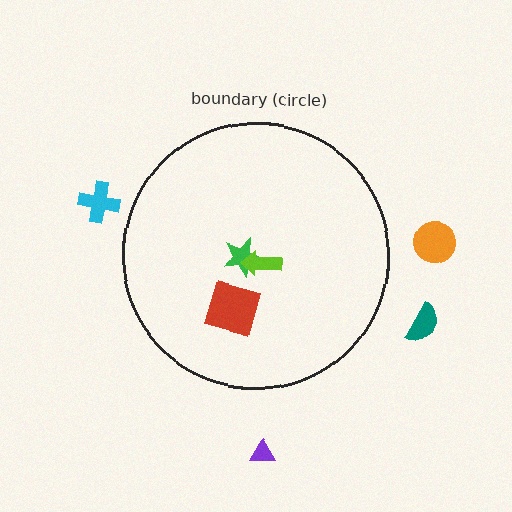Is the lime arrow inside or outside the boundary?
Inside.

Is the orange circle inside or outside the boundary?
Outside.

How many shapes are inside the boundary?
3 inside, 4 outside.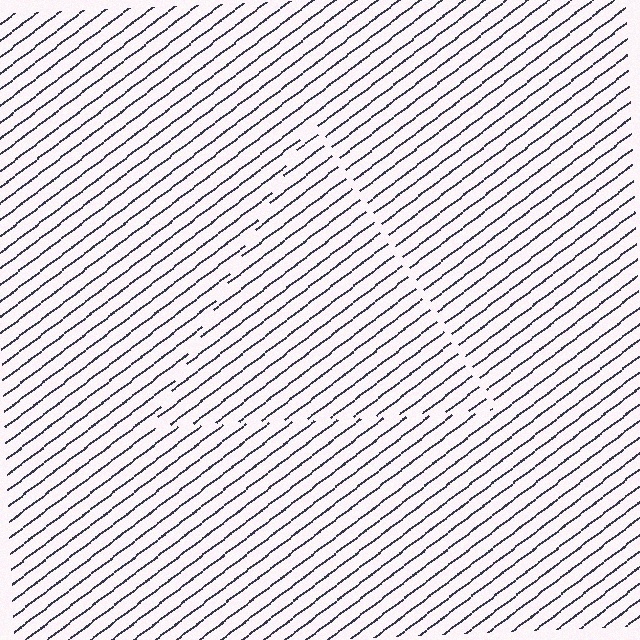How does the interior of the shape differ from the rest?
The interior of the shape contains the same grating, shifted by half a period — the contour is defined by the phase discontinuity where line-ends from the inner and outer gratings abut.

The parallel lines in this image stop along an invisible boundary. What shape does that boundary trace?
An illusory triangle. The interior of the shape contains the same grating, shifted by half a period — the contour is defined by the phase discontinuity where line-ends from the inner and outer gratings abut.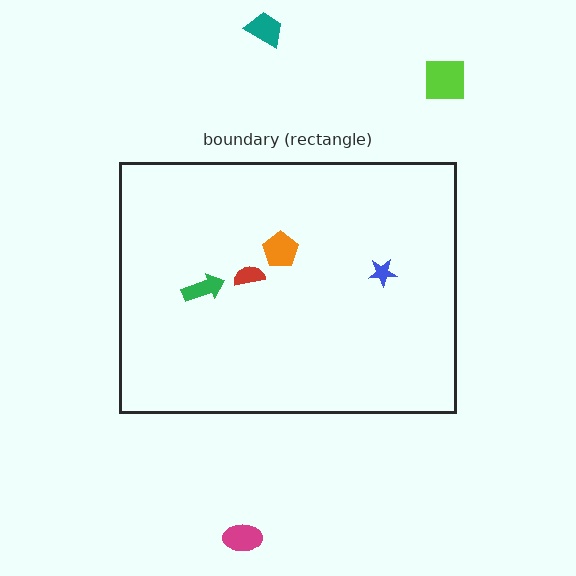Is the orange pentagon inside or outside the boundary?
Inside.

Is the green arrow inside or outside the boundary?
Inside.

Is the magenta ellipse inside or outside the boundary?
Outside.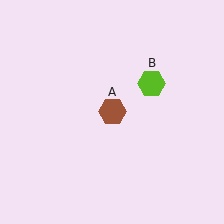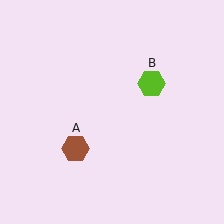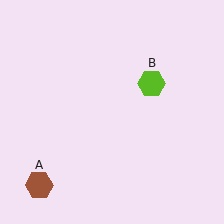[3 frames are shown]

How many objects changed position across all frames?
1 object changed position: brown hexagon (object A).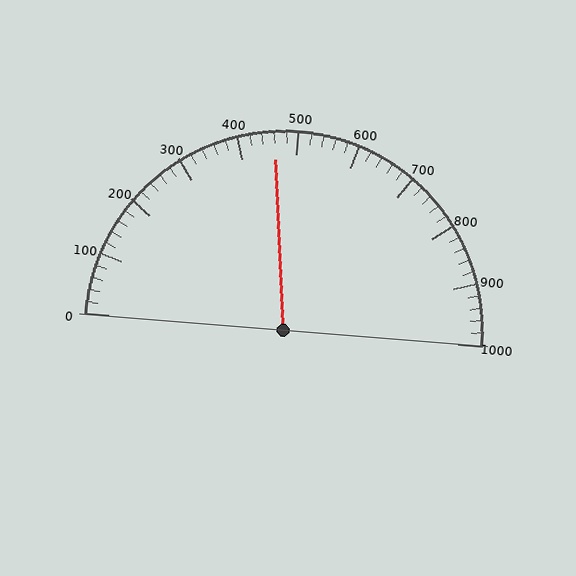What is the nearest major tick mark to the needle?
The nearest major tick mark is 500.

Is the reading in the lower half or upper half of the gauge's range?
The reading is in the lower half of the range (0 to 1000).